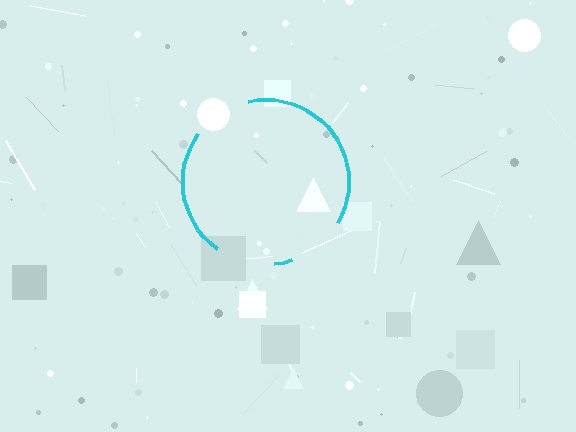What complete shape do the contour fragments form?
The contour fragments form a circle.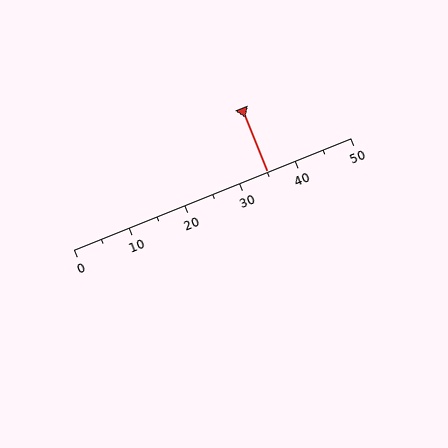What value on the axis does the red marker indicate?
The marker indicates approximately 35.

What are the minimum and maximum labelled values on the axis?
The axis runs from 0 to 50.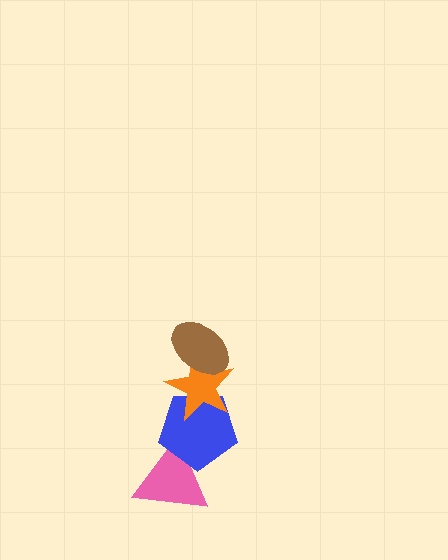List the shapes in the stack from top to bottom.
From top to bottom: the brown ellipse, the orange star, the blue pentagon, the pink triangle.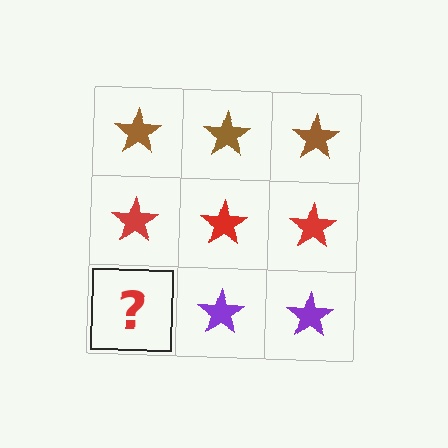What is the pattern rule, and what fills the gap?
The rule is that each row has a consistent color. The gap should be filled with a purple star.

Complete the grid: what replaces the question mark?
The question mark should be replaced with a purple star.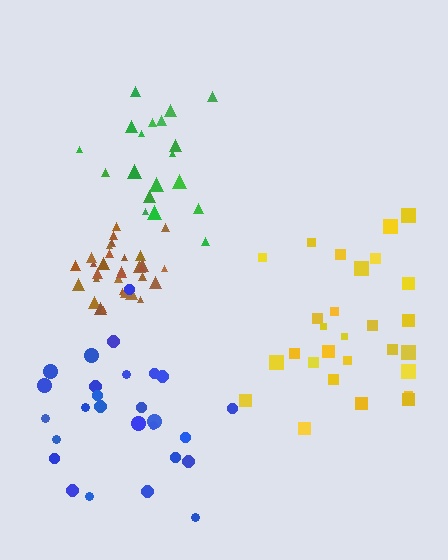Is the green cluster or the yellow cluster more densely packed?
Green.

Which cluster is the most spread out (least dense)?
Yellow.